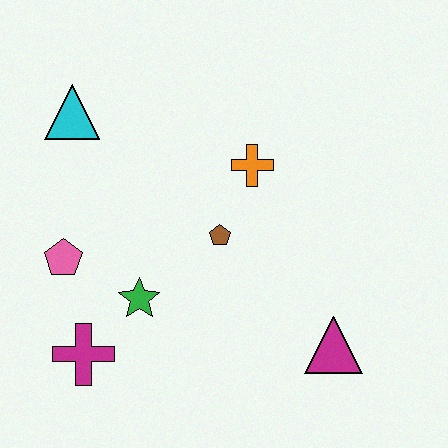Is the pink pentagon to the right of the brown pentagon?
No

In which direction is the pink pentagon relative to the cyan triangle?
The pink pentagon is below the cyan triangle.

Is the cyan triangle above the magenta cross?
Yes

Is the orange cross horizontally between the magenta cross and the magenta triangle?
Yes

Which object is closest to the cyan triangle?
The pink pentagon is closest to the cyan triangle.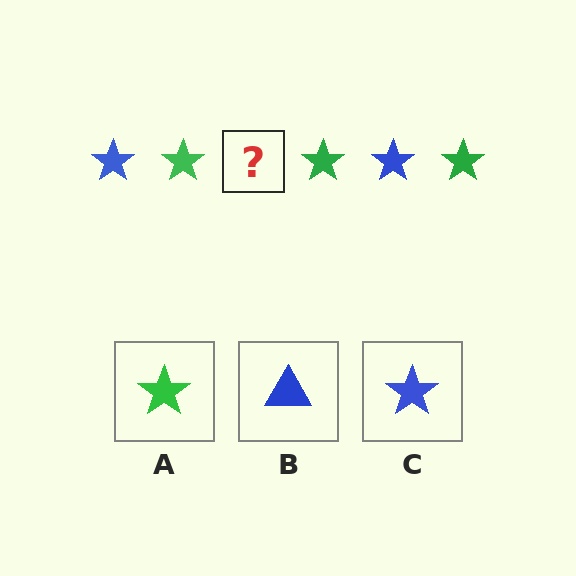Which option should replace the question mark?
Option C.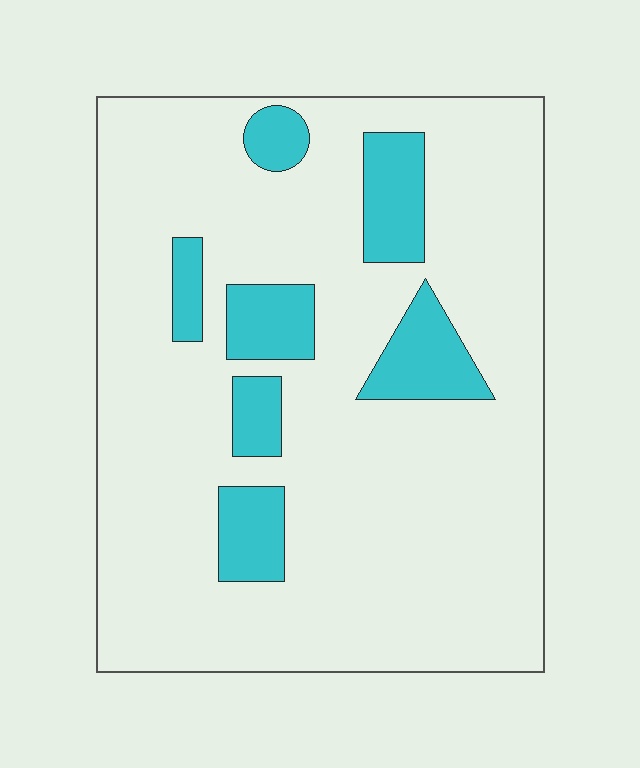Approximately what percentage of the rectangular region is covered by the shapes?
Approximately 15%.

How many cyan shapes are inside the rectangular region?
7.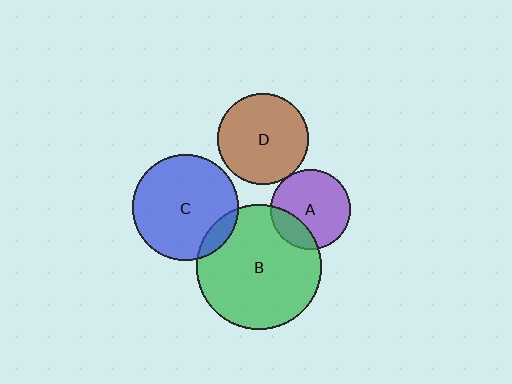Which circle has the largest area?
Circle B (green).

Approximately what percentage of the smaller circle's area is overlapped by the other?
Approximately 5%.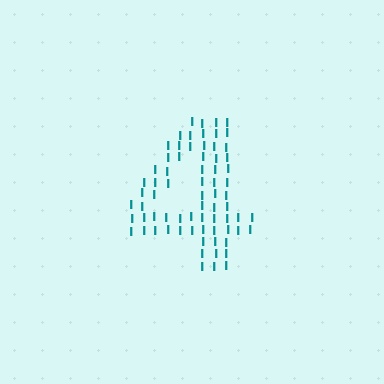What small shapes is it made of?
It is made of small letter I's.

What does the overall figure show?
The overall figure shows the digit 4.